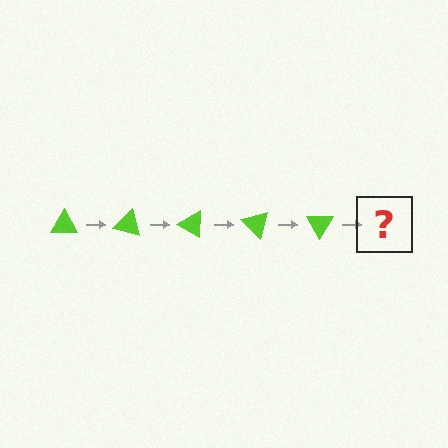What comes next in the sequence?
The next element should be a lime triangle rotated 75 degrees.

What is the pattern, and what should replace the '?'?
The pattern is that the triangle rotates 15 degrees each step. The '?' should be a lime triangle rotated 75 degrees.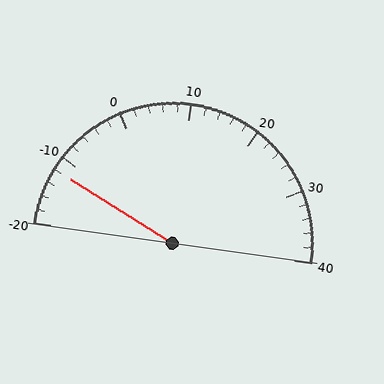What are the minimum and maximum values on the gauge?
The gauge ranges from -20 to 40.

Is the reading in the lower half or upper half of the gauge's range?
The reading is in the lower half of the range (-20 to 40).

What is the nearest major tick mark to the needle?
The nearest major tick mark is -10.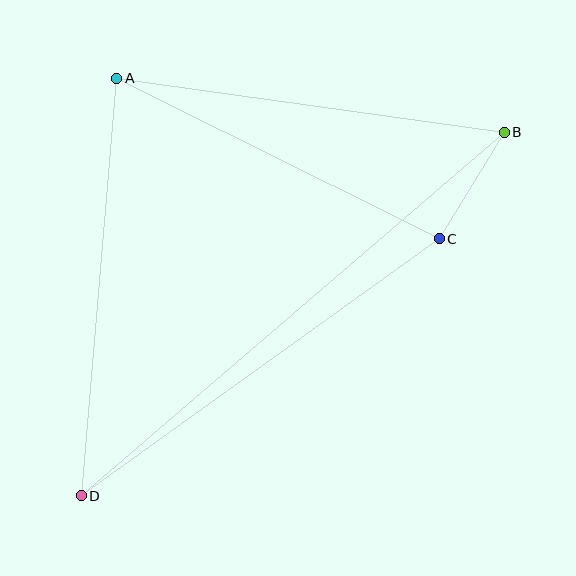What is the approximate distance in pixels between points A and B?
The distance between A and B is approximately 391 pixels.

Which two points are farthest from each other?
Points B and D are farthest from each other.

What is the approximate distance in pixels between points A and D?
The distance between A and D is approximately 419 pixels.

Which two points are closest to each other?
Points B and C are closest to each other.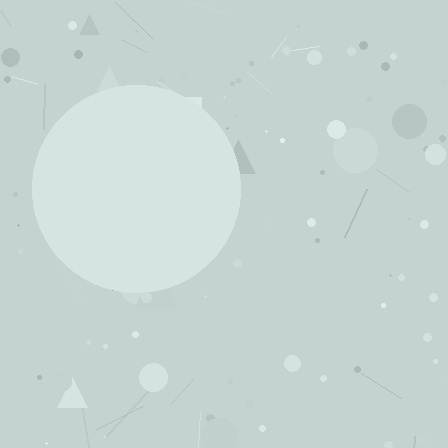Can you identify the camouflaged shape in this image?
The camouflaged shape is a circle.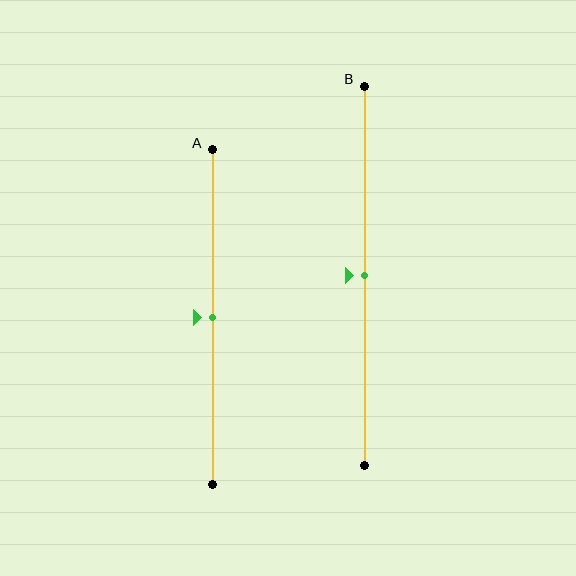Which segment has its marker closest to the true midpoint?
Segment A has its marker closest to the true midpoint.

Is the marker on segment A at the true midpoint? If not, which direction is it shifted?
Yes, the marker on segment A is at the true midpoint.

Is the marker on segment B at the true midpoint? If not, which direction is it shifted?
Yes, the marker on segment B is at the true midpoint.